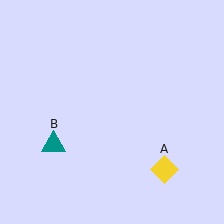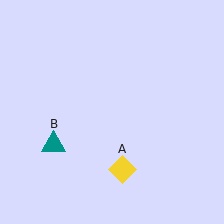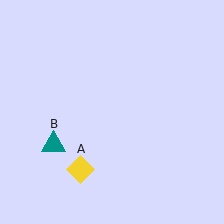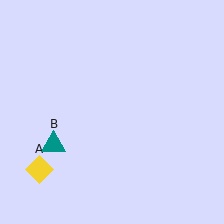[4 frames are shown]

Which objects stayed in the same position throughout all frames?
Teal triangle (object B) remained stationary.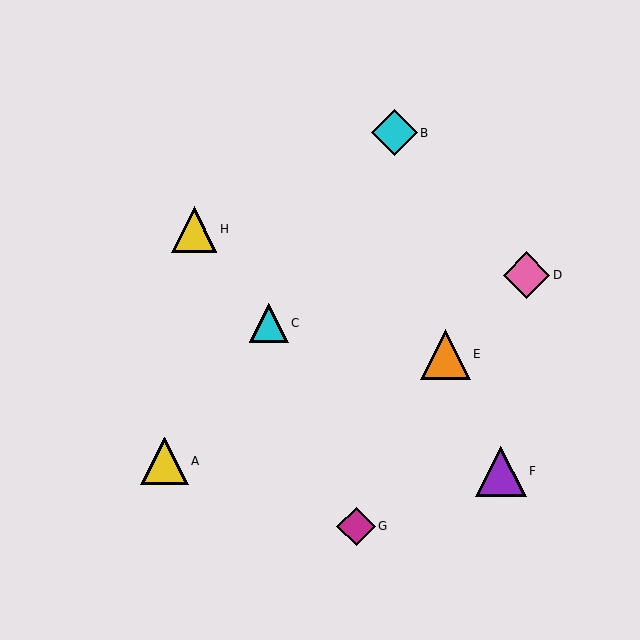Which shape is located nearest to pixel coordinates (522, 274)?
The pink diamond (labeled D) at (526, 275) is nearest to that location.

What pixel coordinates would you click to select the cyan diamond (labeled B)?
Click at (394, 133) to select the cyan diamond B.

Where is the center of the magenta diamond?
The center of the magenta diamond is at (356, 526).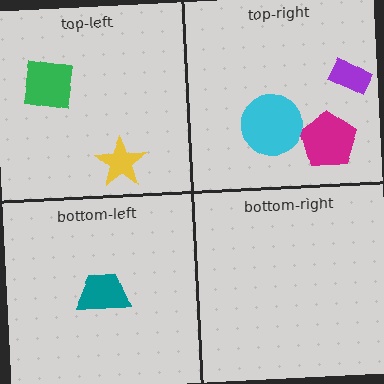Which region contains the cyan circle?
The top-right region.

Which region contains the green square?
The top-left region.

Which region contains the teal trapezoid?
The bottom-left region.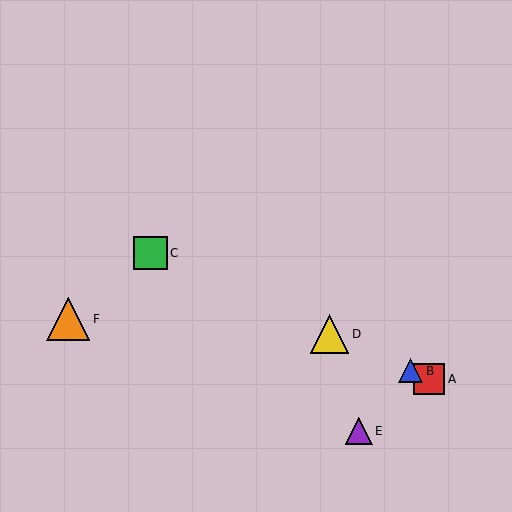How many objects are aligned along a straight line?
4 objects (A, B, C, D) are aligned along a straight line.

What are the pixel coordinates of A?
Object A is at (429, 379).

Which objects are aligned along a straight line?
Objects A, B, C, D are aligned along a straight line.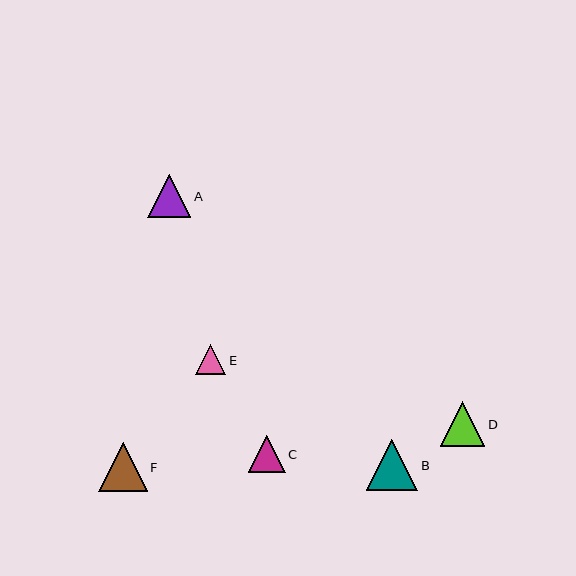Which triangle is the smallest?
Triangle E is the smallest with a size of approximately 30 pixels.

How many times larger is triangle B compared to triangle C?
Triangle B is approximately 1.4 times the size of triangle C.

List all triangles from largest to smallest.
From largest to smallest: B, F, D, A, C, E.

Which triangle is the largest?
Triangle B is the largest with a size of approximately 51 pixels.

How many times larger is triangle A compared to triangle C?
Triangle A is approximately 1.2 times the size of triangle C.